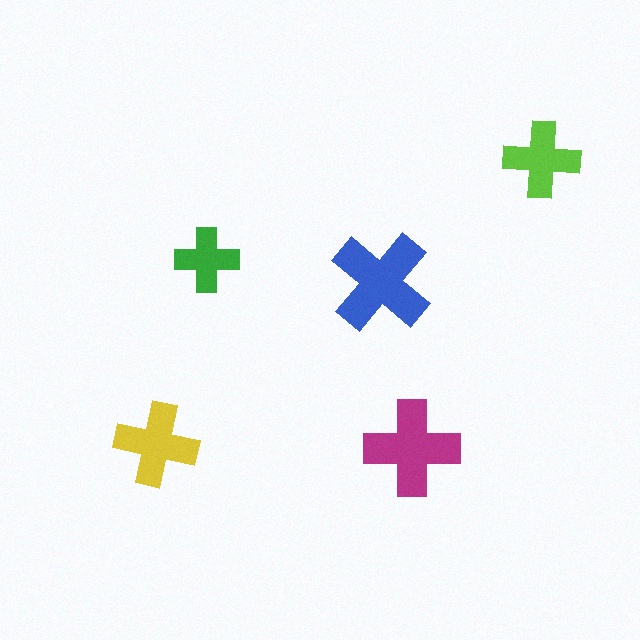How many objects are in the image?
There are 5 objects in the image.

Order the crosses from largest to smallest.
the blue one, the magenta one, the yellow one, the lime one, the green one.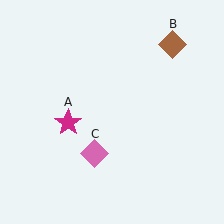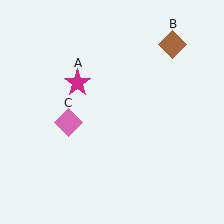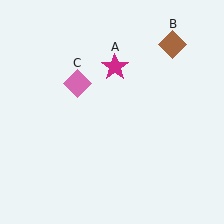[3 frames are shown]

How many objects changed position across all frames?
2 objects changed position: magenta star (object A), pink diamond (object C).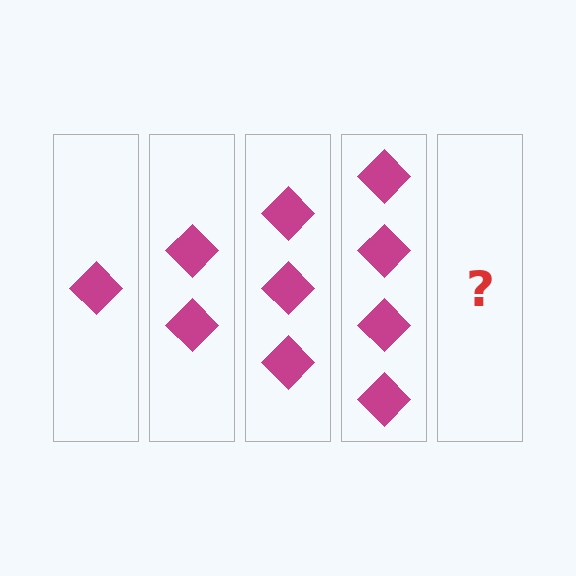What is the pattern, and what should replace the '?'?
The pattern is that each step adds one more diamond. The '?' should be 5 diamonds.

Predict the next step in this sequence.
The next step is 5 diamonds.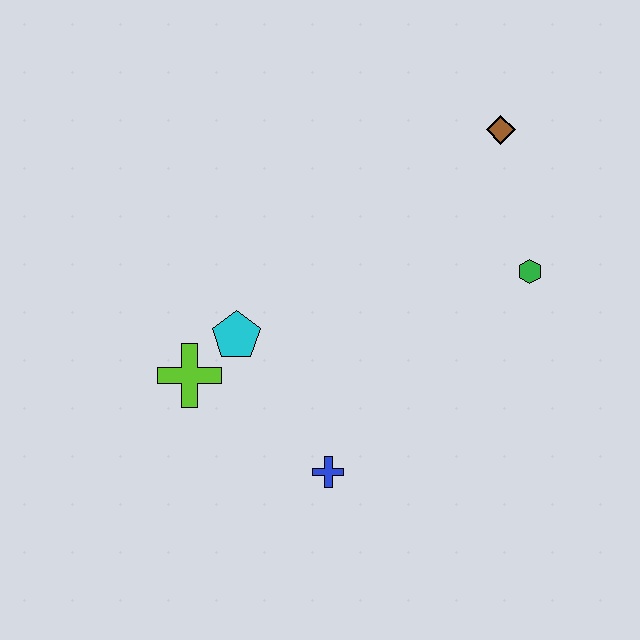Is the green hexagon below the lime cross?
No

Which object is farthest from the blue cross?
The brown diamond is farthest from the blue cross.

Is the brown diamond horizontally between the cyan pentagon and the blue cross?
No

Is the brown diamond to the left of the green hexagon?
Yes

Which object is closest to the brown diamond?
The green hexagon is closest to the brown diamond.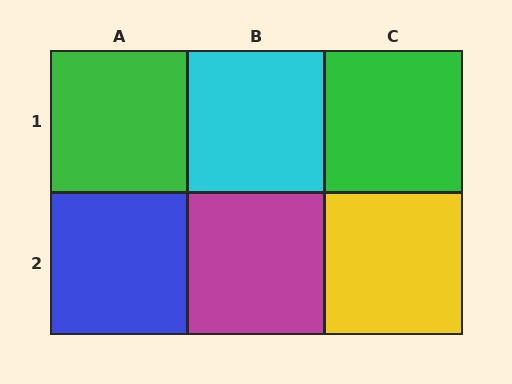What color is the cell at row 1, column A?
Green.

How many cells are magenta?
1 cell is magenta.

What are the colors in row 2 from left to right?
Blue, magenta, yellow.